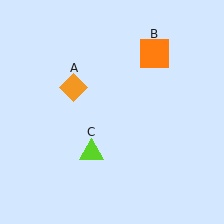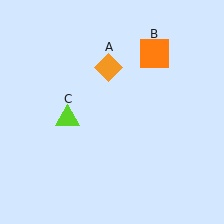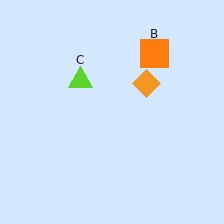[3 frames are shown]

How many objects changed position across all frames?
2 objects changed position: orange diamond (object A), lime triangle (object C).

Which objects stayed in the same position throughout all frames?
Orange square (object B) remained stationary.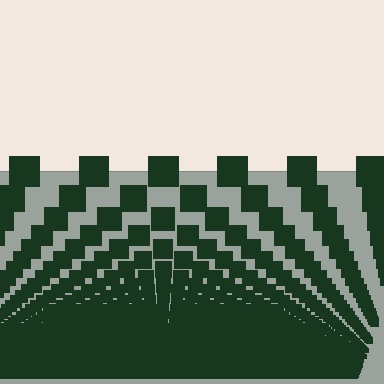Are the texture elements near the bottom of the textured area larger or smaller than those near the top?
Smaller. The gradient is inverted — elements near the bottom are smaller and denser.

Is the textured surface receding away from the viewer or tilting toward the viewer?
The surface appears to tilt toward the viewer. Texture elements get larger and sparser toward the top.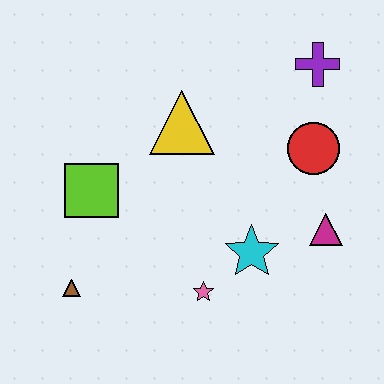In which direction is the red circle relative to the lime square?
The red circle is to the right of the lime square.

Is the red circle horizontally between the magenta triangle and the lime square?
Yes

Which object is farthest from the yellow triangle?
The brown triangle is farthest from the yellow triangle.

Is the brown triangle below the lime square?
Yes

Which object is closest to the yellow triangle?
The lime square is closest to the yellow triangle.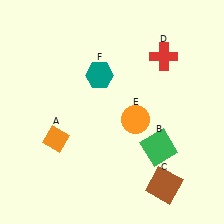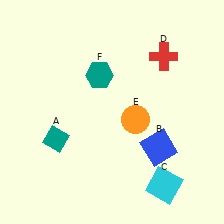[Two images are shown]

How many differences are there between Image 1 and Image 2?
There are 3 differences between the two images.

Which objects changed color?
A changed from orange to teal. B changed from green to blue. C changed from brown to cyan.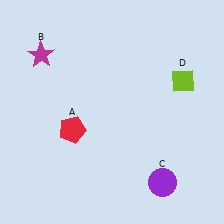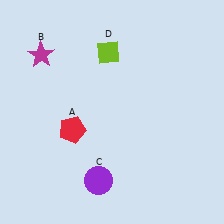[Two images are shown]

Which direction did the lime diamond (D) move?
The lime diamond (D) moved left.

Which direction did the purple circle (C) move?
The purple circle (C) moved left.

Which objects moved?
The objects that moved are: the purple circle (C), the lime diamond (D).